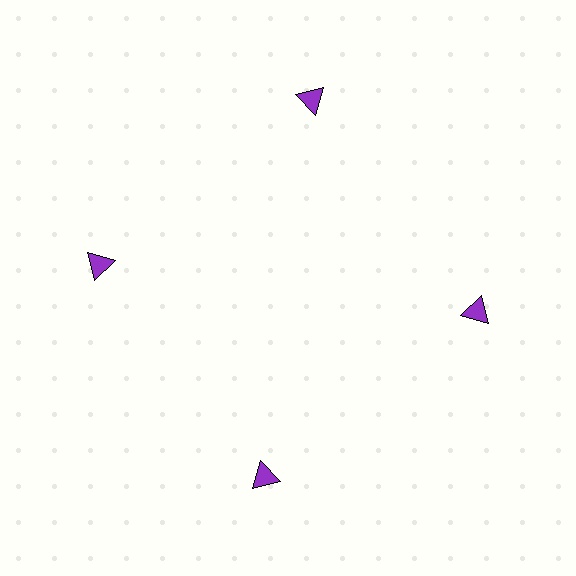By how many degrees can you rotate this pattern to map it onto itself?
The pattern maps onto itself every 90 degrees of rotation.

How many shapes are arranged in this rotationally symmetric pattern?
There are 4 shapes, arranged in 4 groups of 1.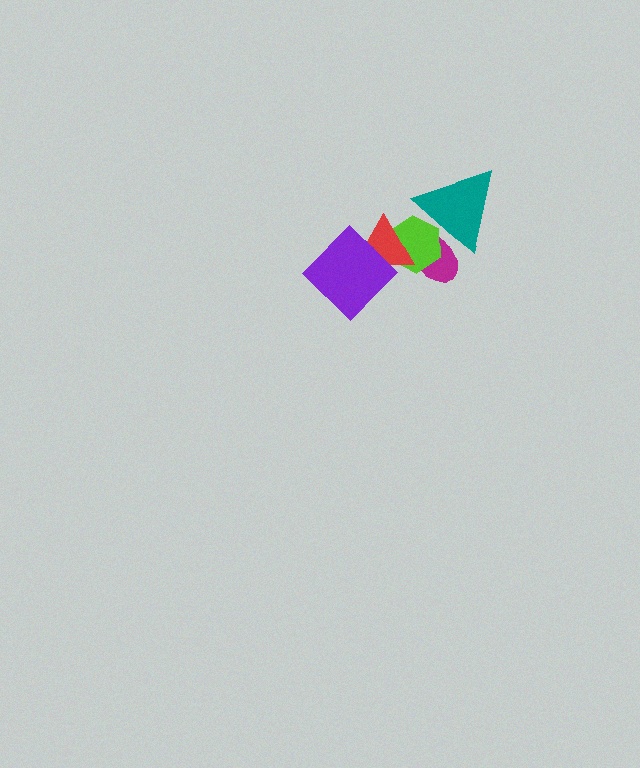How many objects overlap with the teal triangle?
2 objects overlap with the teal triangle.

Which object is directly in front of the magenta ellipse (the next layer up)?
The lime hexagon is directly in front of the magenta ellipse.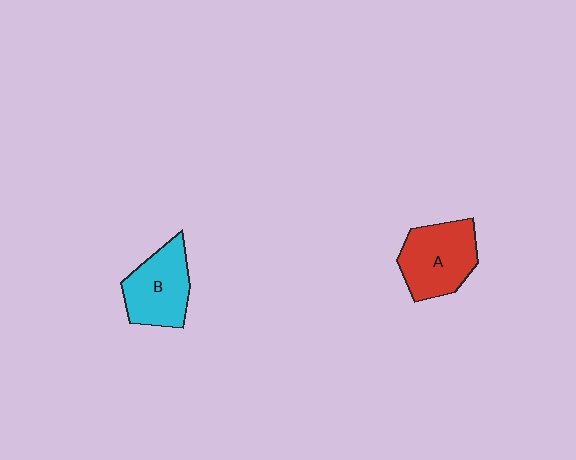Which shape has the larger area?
Shape A (red).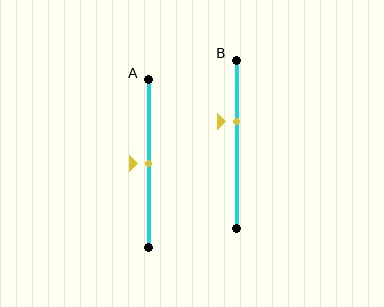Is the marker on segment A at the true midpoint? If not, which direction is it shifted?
Yes, the marker on segment A is at the true midpoint.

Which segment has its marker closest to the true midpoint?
Segment A has its marker closest to the true midpoint.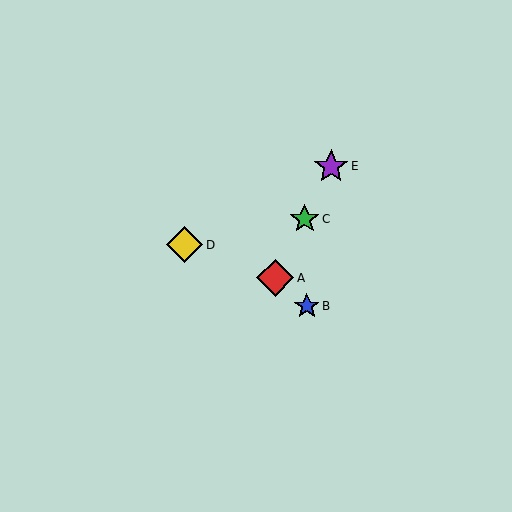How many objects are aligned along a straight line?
3 objects (A, C, E) are aligned along a straight line.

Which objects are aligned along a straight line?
Objects A, C, E are aligned along a straight line.